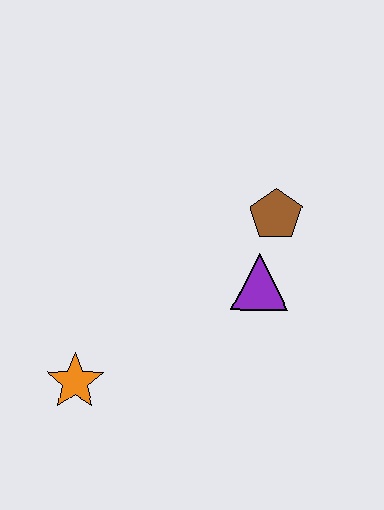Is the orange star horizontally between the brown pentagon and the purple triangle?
No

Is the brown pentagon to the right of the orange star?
Yes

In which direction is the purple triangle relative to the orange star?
The purple triangle is to the right of the orange star.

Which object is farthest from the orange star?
The brown pentagon is farthest from the orange star.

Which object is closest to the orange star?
The purple triangle is closest to the orange star.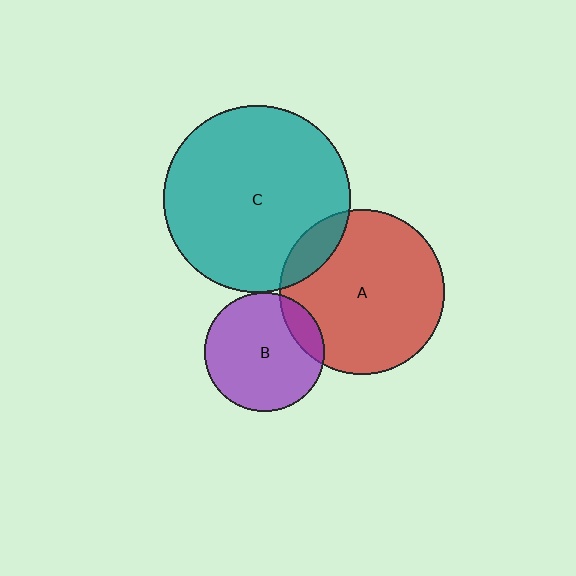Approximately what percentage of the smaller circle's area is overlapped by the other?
Approximately 15%.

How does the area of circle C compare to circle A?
Approximately 1.3 times.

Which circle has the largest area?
Circle C (teal).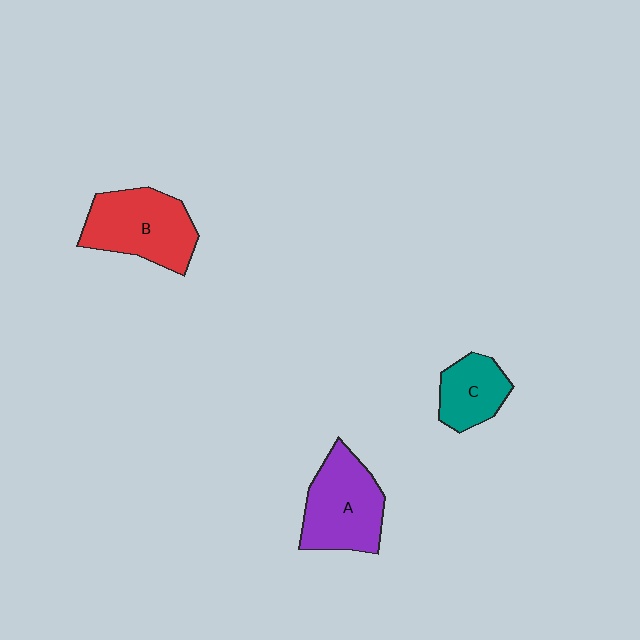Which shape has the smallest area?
Shape C (teal).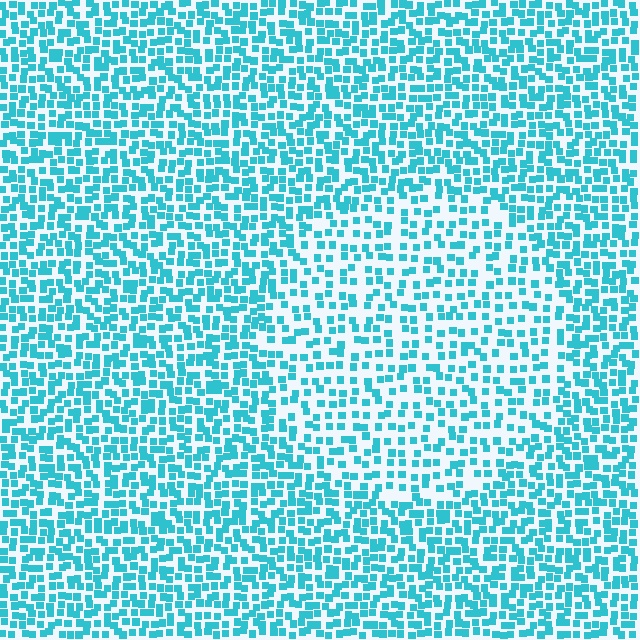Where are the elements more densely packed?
The elements are more densely packed outside the circle boundary.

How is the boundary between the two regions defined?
The boundary is defined by a change in element density (approximately 1.7x ratio). All elements are the same color, size, and shape.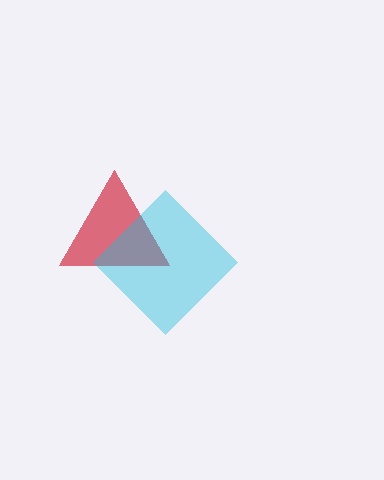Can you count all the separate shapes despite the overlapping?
Yes, there are 2 separate shapes.